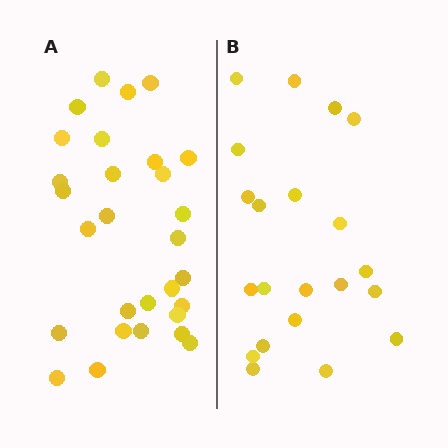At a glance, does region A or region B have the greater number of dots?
Region A (the left region) has more dots.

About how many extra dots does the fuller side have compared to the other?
Region A has roughly 8 or so more dots than region B.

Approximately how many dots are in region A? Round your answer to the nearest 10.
About 30 dots. (The exact count is 29, which rounds to 30.)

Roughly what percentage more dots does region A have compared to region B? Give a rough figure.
About 40% more.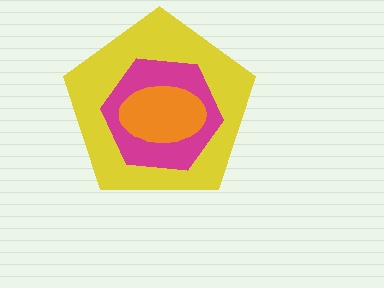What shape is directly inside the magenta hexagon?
The orange ellipse.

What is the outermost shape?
The yellow pentagon.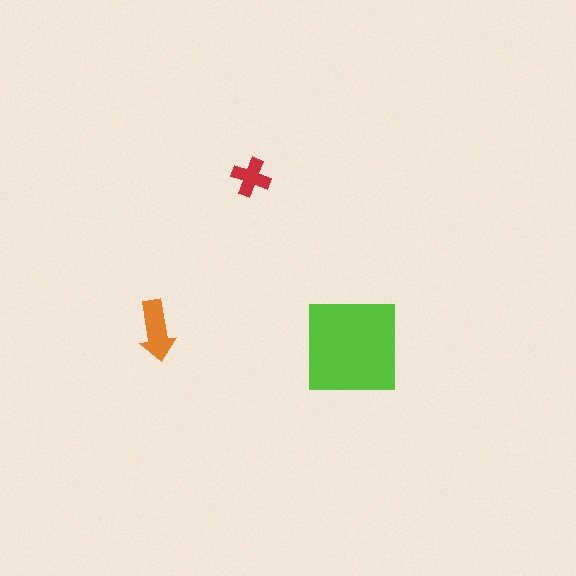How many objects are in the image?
There are 3 objects in the image.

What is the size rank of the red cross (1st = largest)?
3rd.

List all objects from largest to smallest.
The lime square, the orange arrow, the red cross.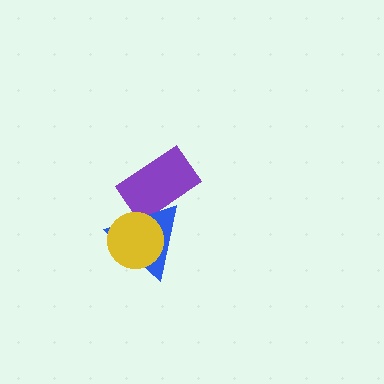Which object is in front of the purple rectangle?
The blue triangle is in front of the purple rectangle.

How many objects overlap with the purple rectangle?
1 object overlaps with the purple rectangle.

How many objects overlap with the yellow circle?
1 object overlaps with the yellow circle.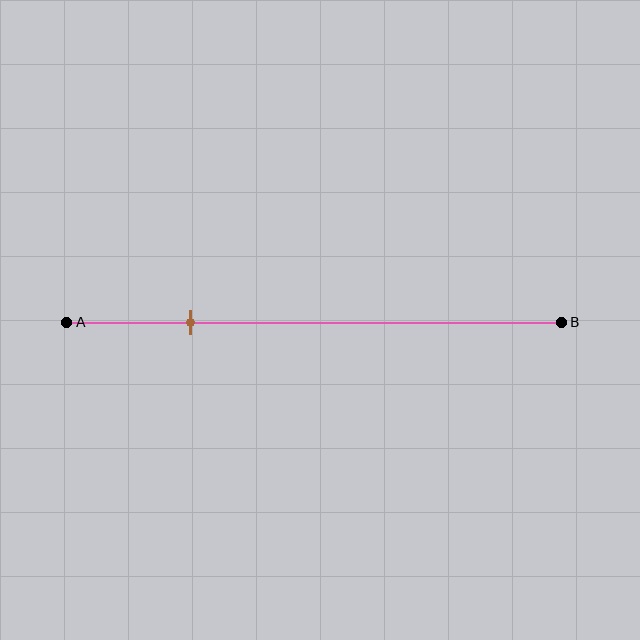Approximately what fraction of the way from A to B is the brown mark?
The brown mark is approximately 25% of the way from A to B.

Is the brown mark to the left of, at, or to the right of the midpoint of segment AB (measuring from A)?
The brown mark is to the left of the midpoint of segment AB.